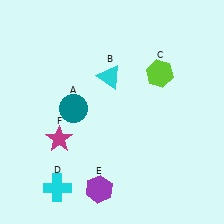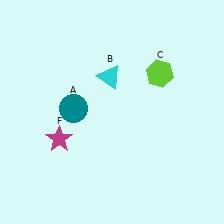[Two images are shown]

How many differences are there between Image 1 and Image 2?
There are 2 differences between the two images.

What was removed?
The purple hexagon (E), the cyan cross (D) were removed in Image 2.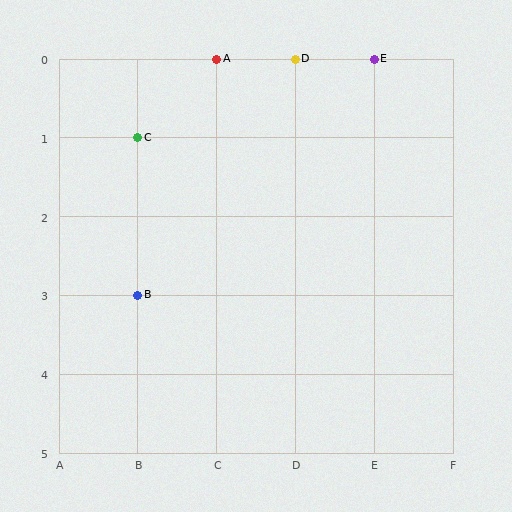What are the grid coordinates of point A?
Point A is at grid coordinates (C, 0).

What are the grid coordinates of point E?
Point E is at grid coordinates (E, 0).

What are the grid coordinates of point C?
Point C is at grid coordinates (B, 1).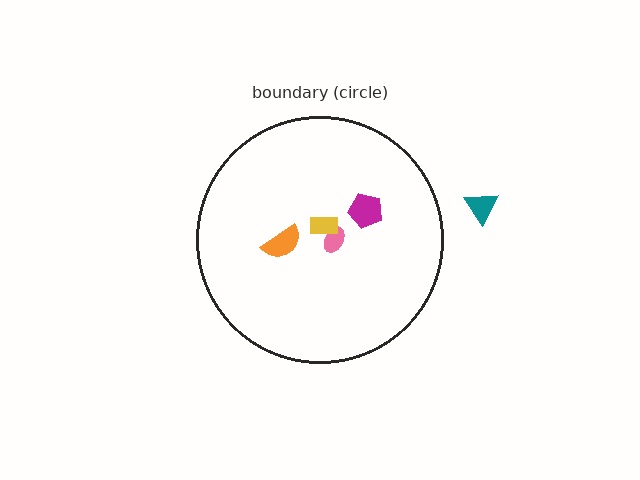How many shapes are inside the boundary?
4 inside, 1 outside.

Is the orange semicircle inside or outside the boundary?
Inside.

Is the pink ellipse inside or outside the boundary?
Inside.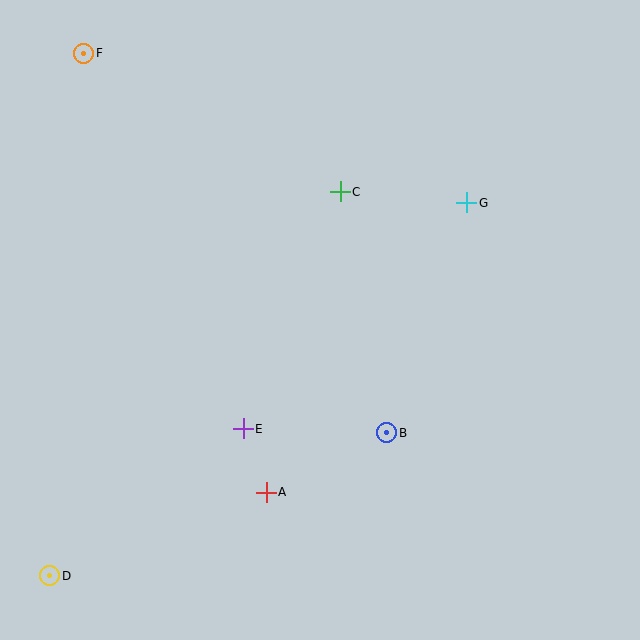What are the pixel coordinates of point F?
Point F is at (84, 53).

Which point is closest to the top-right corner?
Point G is closest to the top-right corner.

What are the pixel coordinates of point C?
Point C is at (340, 192).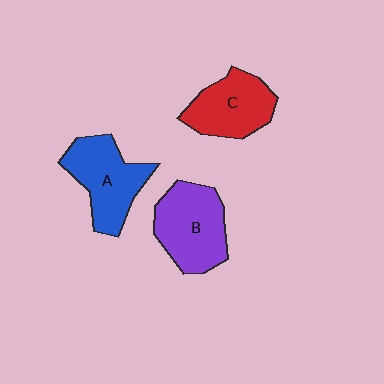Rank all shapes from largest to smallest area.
From largest to smallest: B (purple), A (blue), C (red).